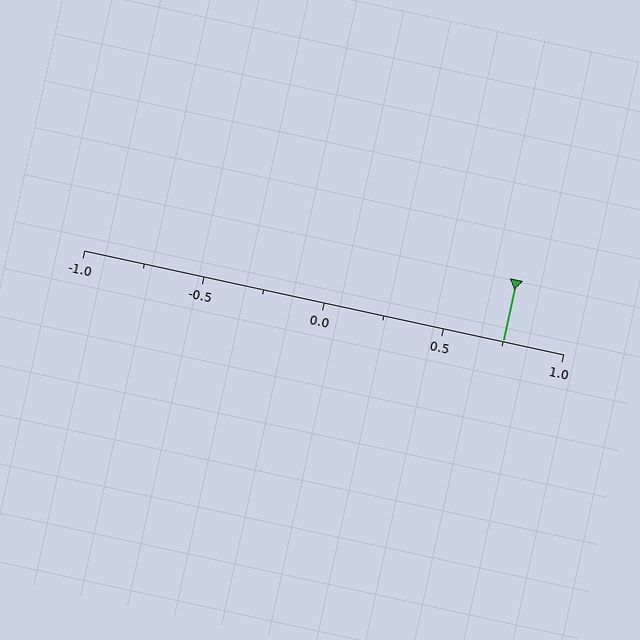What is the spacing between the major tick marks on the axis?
The major ticks are spaced 0.5 apart.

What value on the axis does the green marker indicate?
The marker indicates approximately 0.75.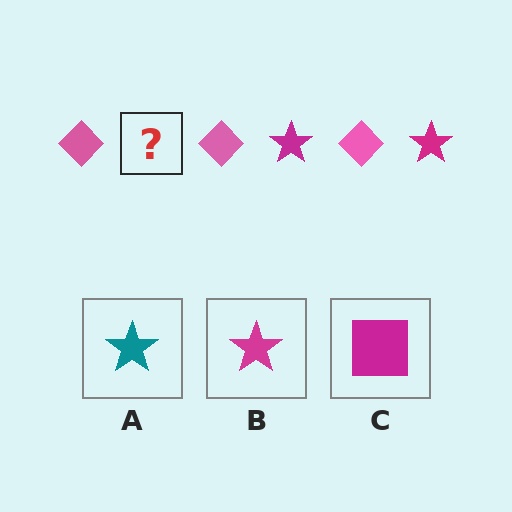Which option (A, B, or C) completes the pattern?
B.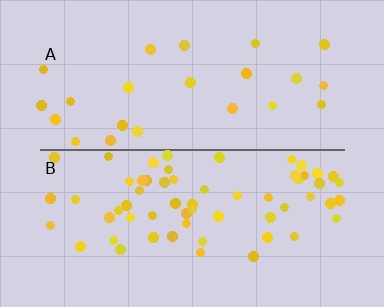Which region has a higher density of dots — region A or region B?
B (the bottom).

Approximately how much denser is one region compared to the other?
Approximately 2.5× — region B over region A.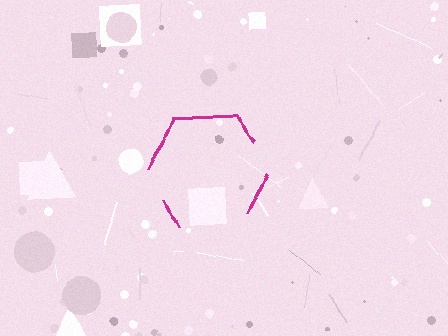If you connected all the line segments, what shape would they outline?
They would outline a hexagon.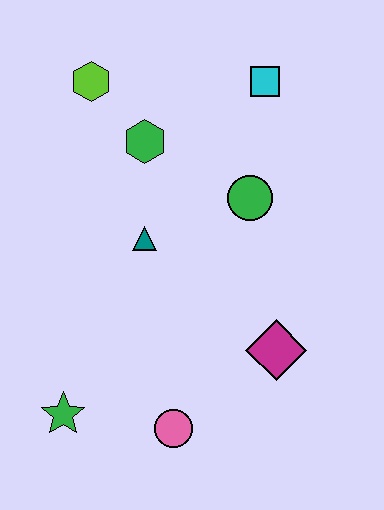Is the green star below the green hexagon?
Yes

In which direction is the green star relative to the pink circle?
The green star is to the left of the pink circle.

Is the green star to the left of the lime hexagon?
Yes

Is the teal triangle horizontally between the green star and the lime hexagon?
No